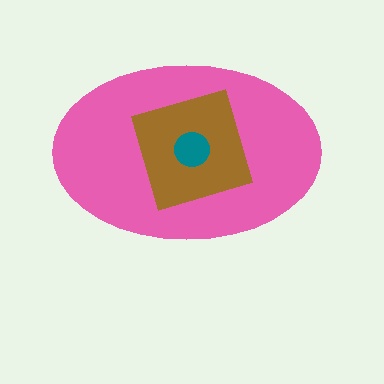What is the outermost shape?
The pink ellipse.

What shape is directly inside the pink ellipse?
The brown diamond.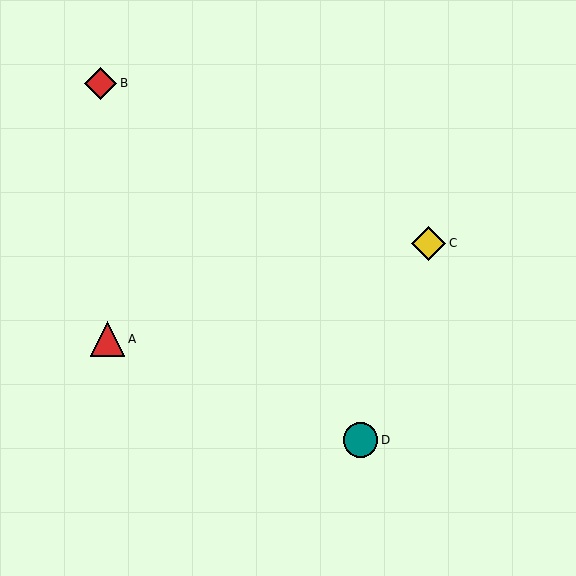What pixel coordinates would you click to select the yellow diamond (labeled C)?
Click at (429, 243) to select the yellow diamond C.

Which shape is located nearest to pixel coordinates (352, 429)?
The teal circle (labeled D) at (360, 440) is nearest to that location.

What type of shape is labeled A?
Shape A is a red triangle.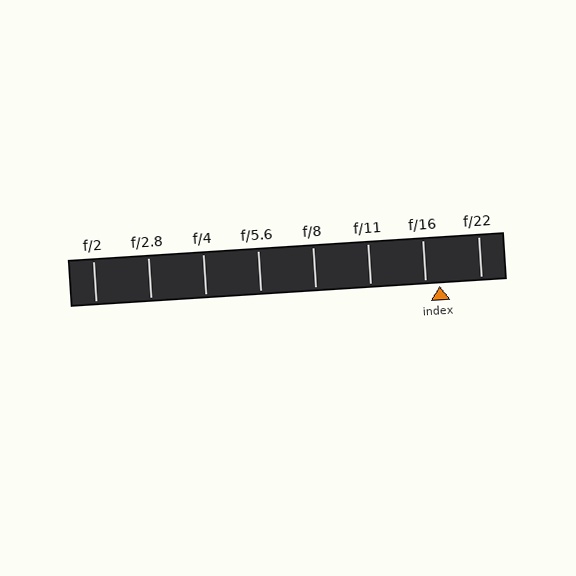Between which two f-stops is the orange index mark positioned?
The index mark is between f/16 and f/22.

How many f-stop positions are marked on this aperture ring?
There are 8 f-stop positions marked.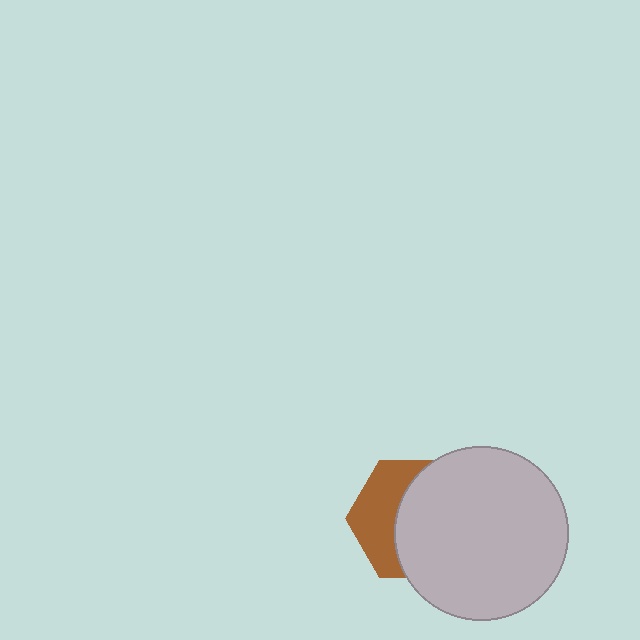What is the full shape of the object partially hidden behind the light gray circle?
The partially hidden object is a brown hexagon.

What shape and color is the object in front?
The object in front is a light gray circle.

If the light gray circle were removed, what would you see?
You would see the complete brown hexagon.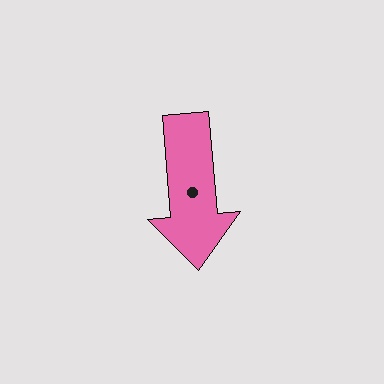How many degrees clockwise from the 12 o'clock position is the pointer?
Approximately 175 degrees.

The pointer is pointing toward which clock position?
Roughly 6 o'clock.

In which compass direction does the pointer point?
South.